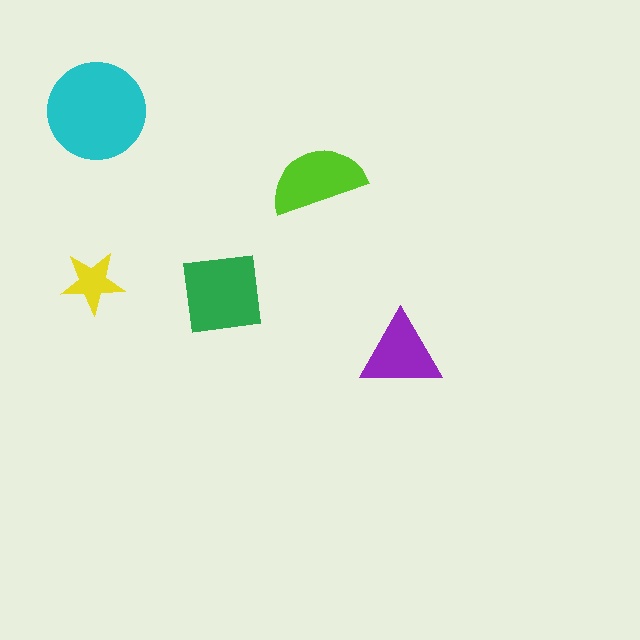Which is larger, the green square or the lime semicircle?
The green square.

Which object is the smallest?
The yellow star.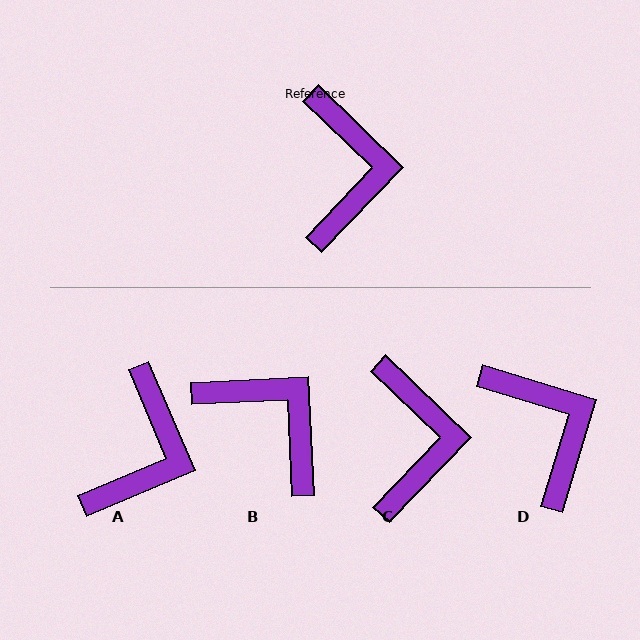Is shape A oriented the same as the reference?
No, it is off by about 23 degrees.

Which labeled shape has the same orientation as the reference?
C.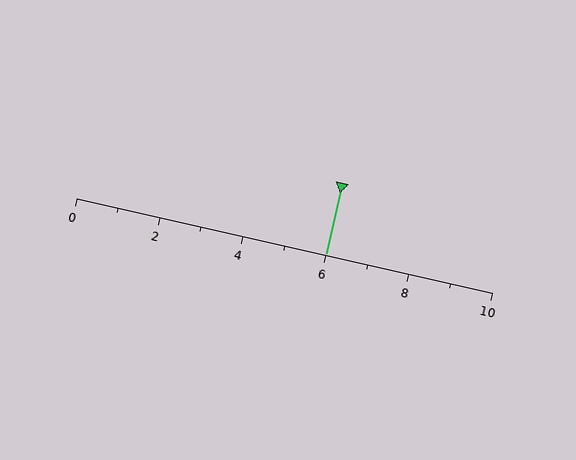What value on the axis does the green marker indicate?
The marker indicates approximately 6.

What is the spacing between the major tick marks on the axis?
The major ticks are spaced 2 apart.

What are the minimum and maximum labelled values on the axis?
The axis runs from 0 to 10.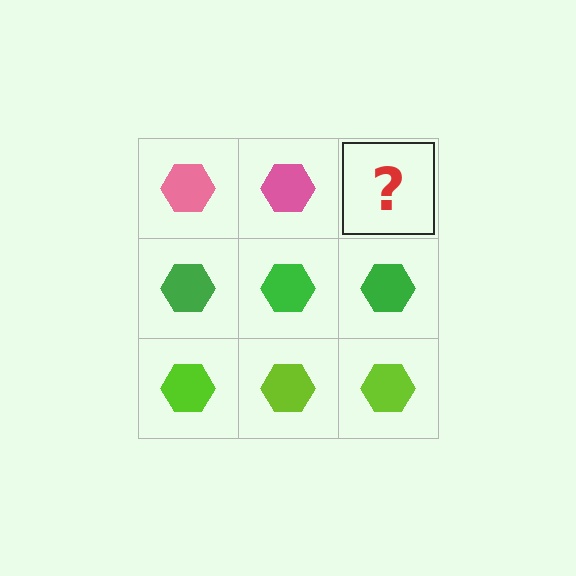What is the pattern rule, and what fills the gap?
The rule is that each row has a consistent color. The gap should be filled with a pink hexagon.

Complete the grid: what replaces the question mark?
The question mark should be replaced with a pink hexagon.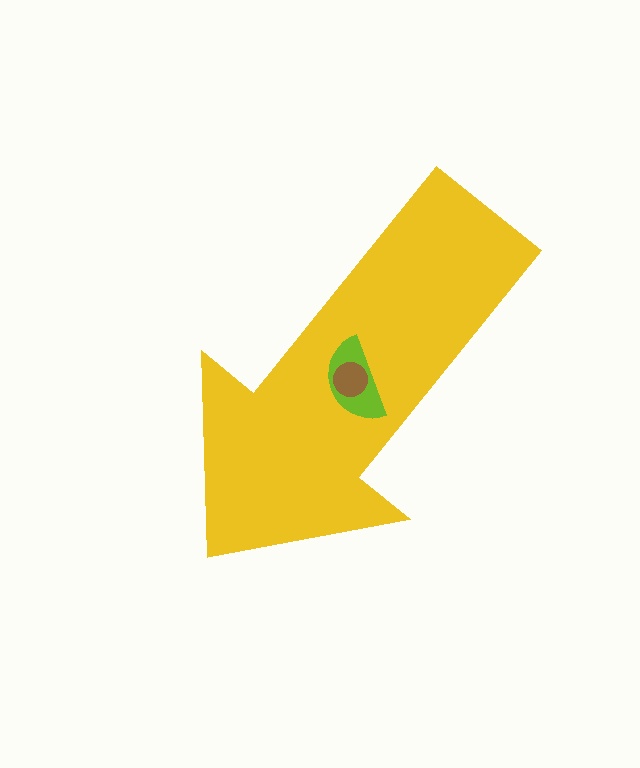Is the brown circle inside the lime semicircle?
Yes.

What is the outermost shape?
The yellow arrow.